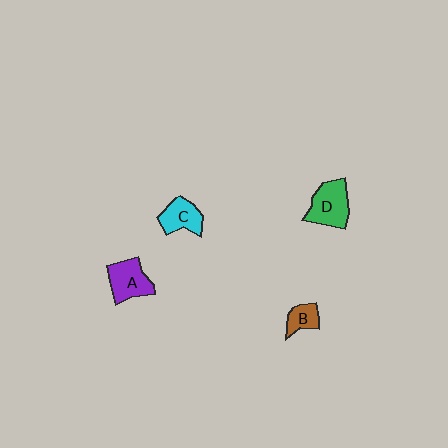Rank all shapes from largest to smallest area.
From largest to smallest: D (green), A (purple), C (cyan), B (brown).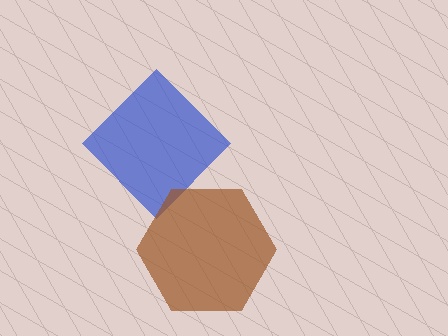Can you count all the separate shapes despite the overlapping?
Yes, there are 2 separate shapes.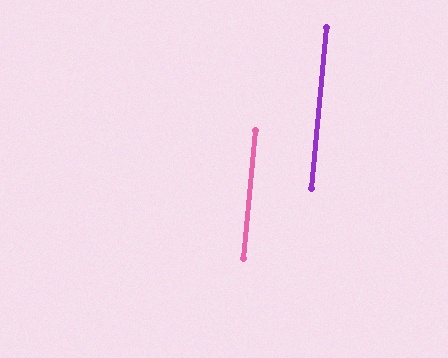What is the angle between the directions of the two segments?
Approximately 0 degrees.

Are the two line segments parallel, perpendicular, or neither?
Parallel — their directions differ by only 0.3°.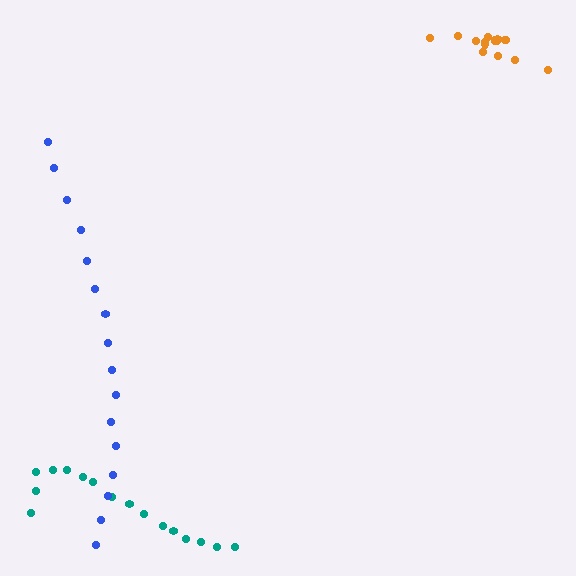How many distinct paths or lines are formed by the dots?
There are 3 distinct paths.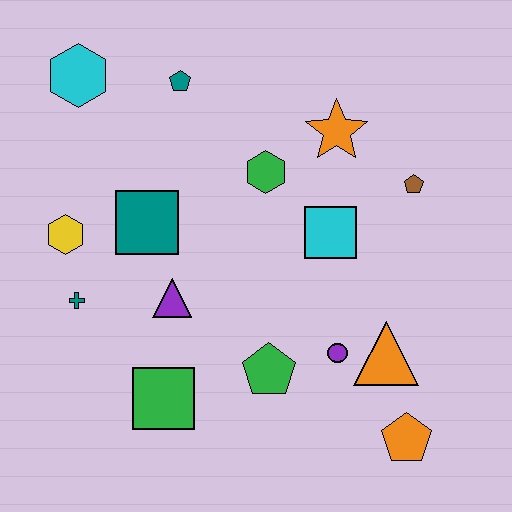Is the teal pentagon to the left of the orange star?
Yes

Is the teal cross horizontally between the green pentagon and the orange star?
No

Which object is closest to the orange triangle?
The purple circle is closest to the orange triangle.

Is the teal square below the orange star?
Yes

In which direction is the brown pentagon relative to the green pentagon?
The brown pentagon is above the green pentagon.